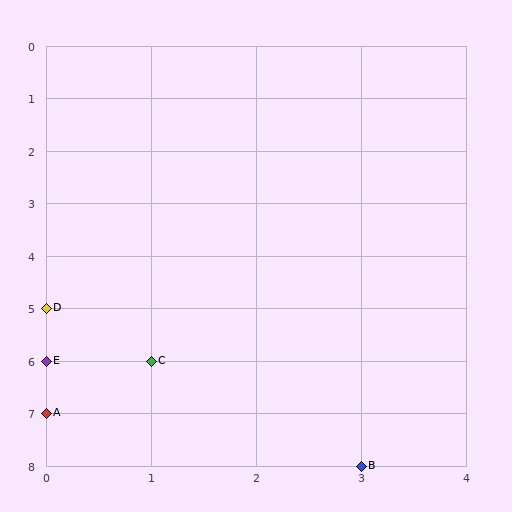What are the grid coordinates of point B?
Point B is at grid coordinates (3, 8).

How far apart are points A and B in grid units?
Points A and B are 3 columns and 1 row apart (about 3.2 grid units diagonally).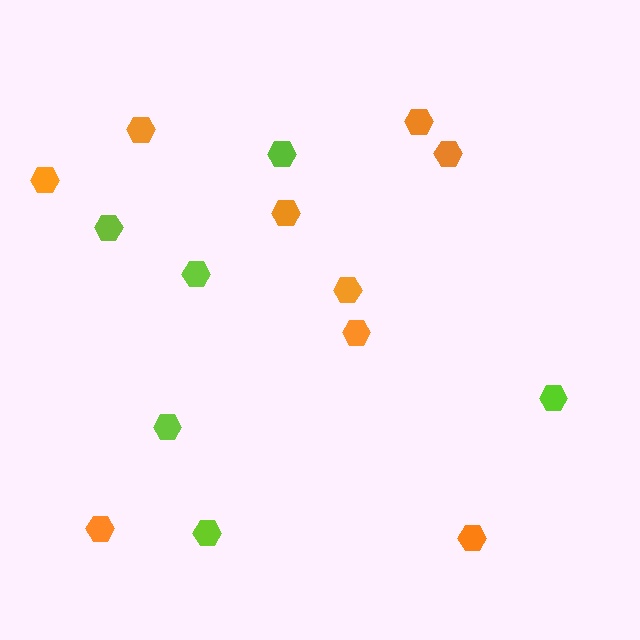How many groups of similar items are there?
There are 2 groups: one group of orange hexagons (9) and one group of lime hexagons (6).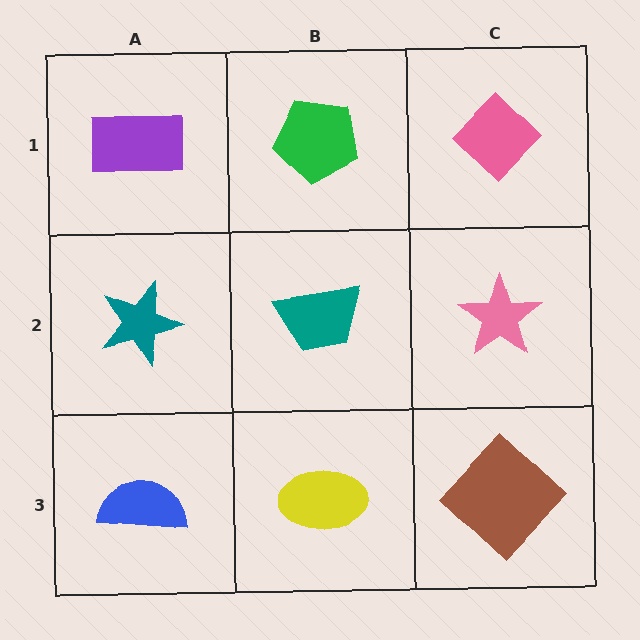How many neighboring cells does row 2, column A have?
3.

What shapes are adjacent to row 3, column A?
A teal star (row 2, column A), a yellow ellipse (row 3, column B).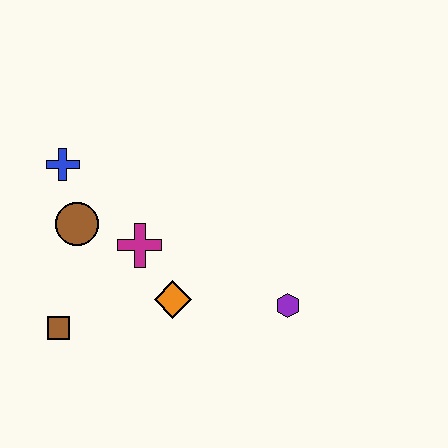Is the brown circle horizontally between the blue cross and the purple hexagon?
Yes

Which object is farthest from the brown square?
The purple hexagon is farthest from the brown square.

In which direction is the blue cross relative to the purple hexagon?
The blue cross is to the left of the purple hexagon.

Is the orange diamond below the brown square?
No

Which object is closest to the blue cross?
The brown circle is closest to the blue cross.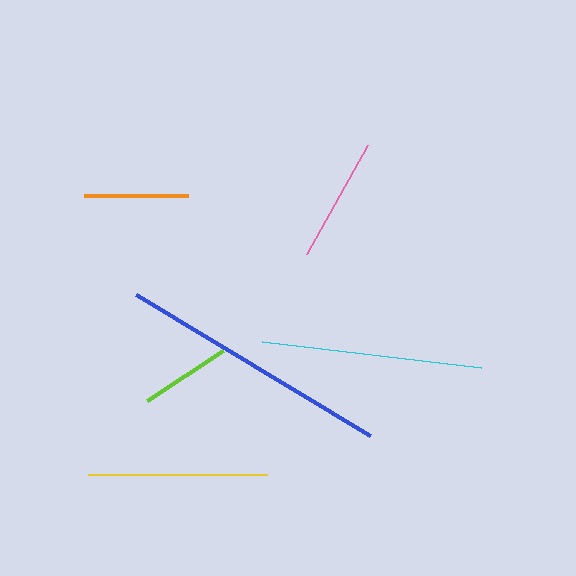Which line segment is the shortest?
The lime line is the shortest at approximately 91 pixels.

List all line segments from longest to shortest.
From longest to shortest: blue, cyan, yellow, pink, orange, lime.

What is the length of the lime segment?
The lime segment is approximately 91 pixels long.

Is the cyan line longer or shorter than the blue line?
The blue line is longer than the cyan line.